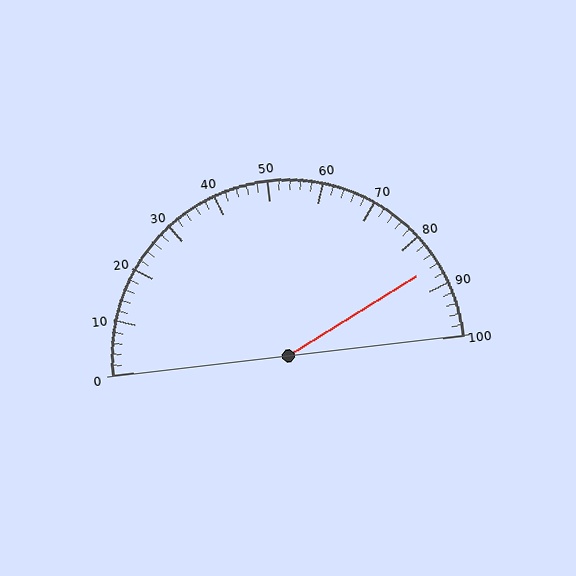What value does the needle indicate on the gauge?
The needle indicates approximately 86.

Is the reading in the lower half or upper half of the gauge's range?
The reading is in the upper half of the range (0 to 100).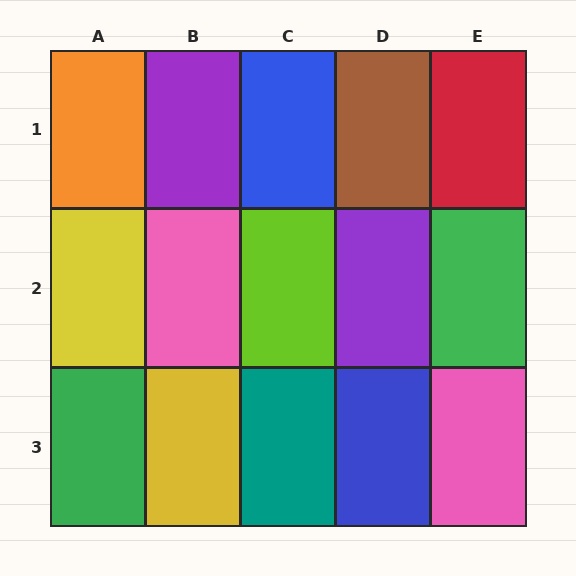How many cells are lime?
1 cell is lime.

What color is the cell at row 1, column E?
Red.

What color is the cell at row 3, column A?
Green.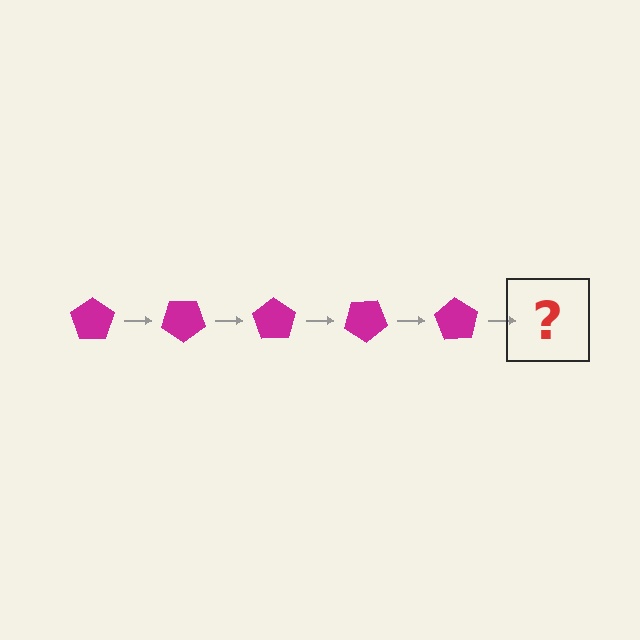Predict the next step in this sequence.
The next step is a magenta pentagon rotated 175 degrees.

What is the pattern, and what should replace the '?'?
The pattern is that the pentagon rotates 35 degrees each step. The '?' should be a magenta pentagon rotated 175 degrees.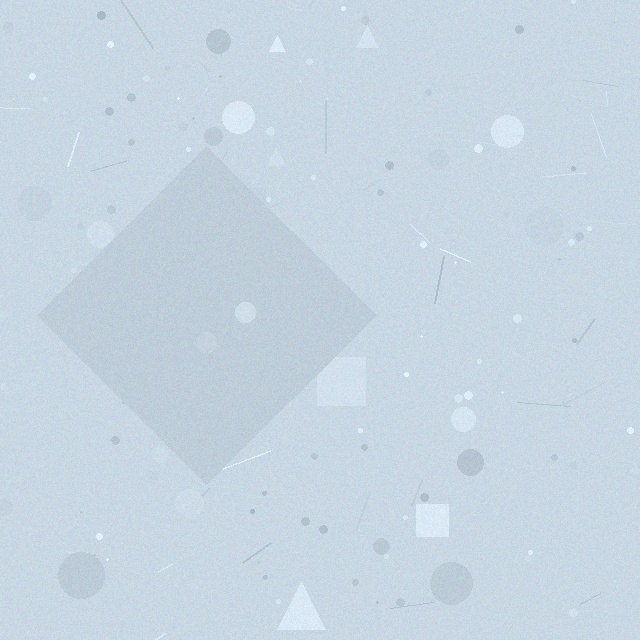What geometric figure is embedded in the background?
A diamond is embedded in the background.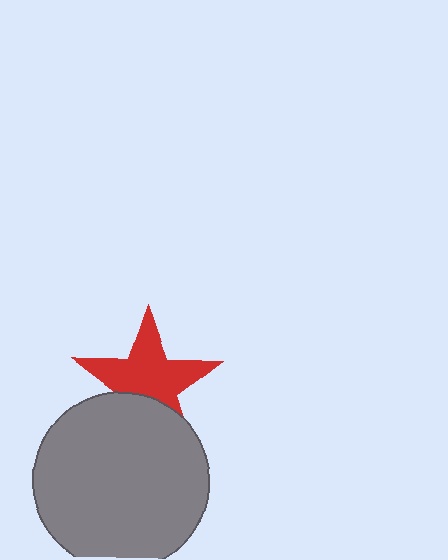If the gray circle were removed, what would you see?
You would see the complete red star.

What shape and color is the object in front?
The object in front is a gray circle.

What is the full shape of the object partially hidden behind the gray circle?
The partially hidden object is a red star.